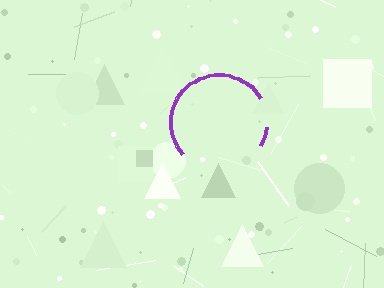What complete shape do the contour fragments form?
The contour fragments form a circle.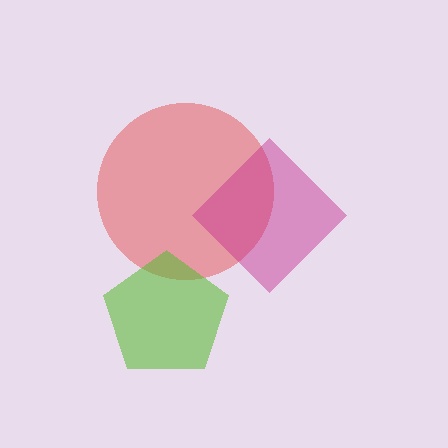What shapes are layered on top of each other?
The layered shapes are: a red circle, a lime pentagon, a magenta diamond.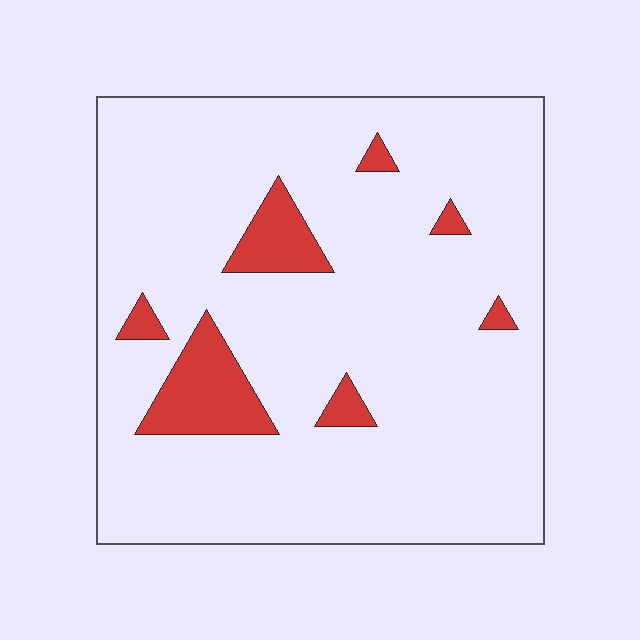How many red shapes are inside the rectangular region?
7.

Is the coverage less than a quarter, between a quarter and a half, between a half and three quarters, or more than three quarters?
Less than a quarter.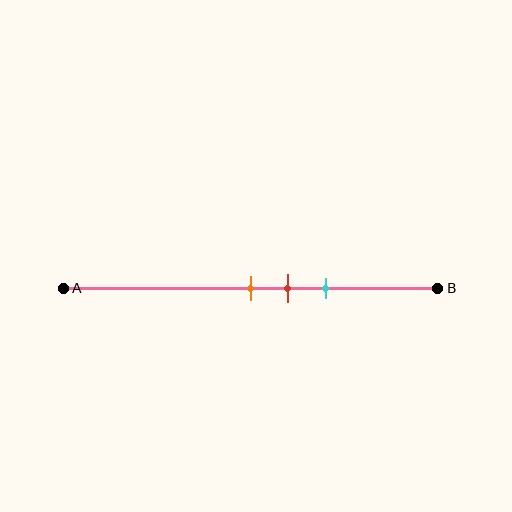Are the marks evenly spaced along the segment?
Yes, the marks are approximately evenly spaced.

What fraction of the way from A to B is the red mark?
The red mark is approximately 60% (0.6) of the way from A to B.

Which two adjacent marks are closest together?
The orange and red marks are the closest adjacent pair.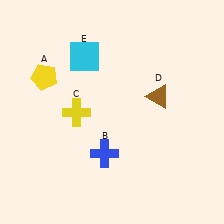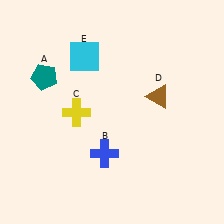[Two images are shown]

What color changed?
The pentagon (A) changed from yellow in Image 1 to teal in Image 2.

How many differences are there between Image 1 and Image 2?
There is 1 difference between the two images.